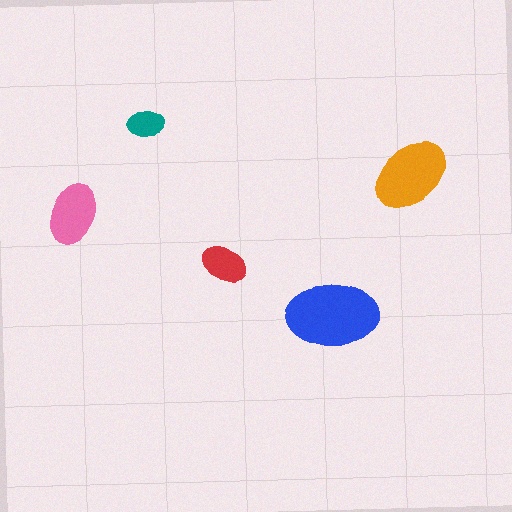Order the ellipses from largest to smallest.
the blue one, the orange one, the pink one, the red one, the teal one.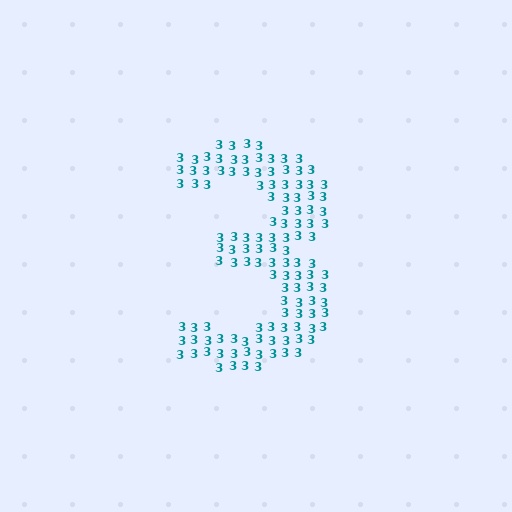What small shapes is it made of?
It is made of small digit 3's.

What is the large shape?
The large shape is the digit 3.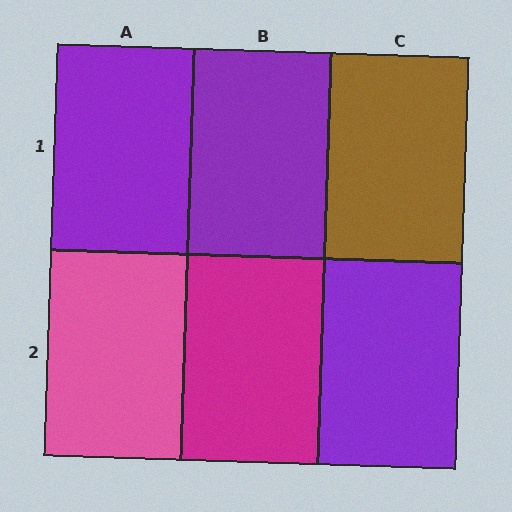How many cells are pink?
1 cell is pink.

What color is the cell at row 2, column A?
Pink.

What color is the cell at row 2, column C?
Purple.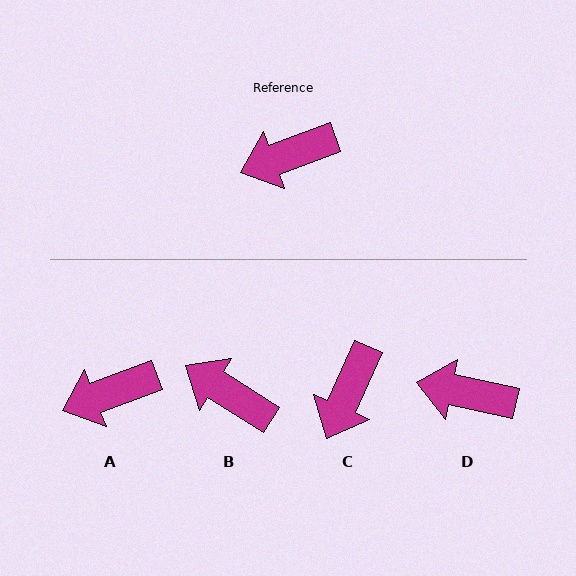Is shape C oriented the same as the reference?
No, it is off by about 45 degrees.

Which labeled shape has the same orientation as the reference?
A.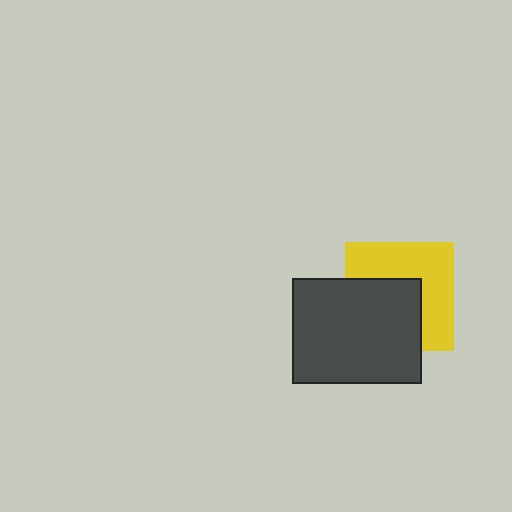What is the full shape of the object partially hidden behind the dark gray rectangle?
The partially hidden object is a yellow square.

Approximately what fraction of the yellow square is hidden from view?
Roughly 47% of the yellow square is hidden behind the dark gray rectangle.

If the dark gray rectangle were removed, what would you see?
You would see the complete yellow square.